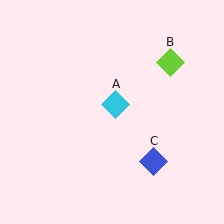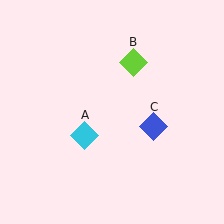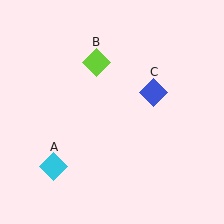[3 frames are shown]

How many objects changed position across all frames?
3 objects changed position: cyan diamond (object A), lime diamond (object B), blue diamond (object C).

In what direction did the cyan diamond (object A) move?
The cyan diamond (object A) moved down and to the left.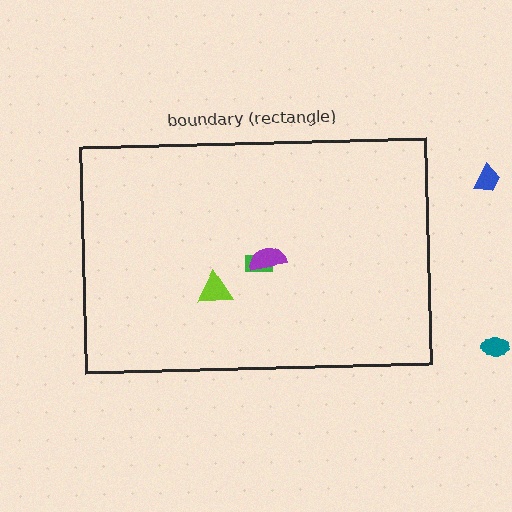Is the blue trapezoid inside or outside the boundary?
Outside.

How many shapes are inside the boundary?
3 inside, 2 outside.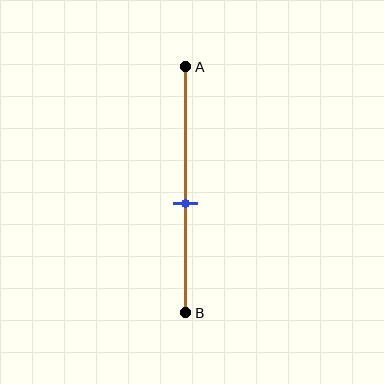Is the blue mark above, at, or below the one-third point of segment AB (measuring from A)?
The blue mark is below the one-third point of segment AB.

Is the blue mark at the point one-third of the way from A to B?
No, the mark is at about 55% from A, not at the 33% one-third point.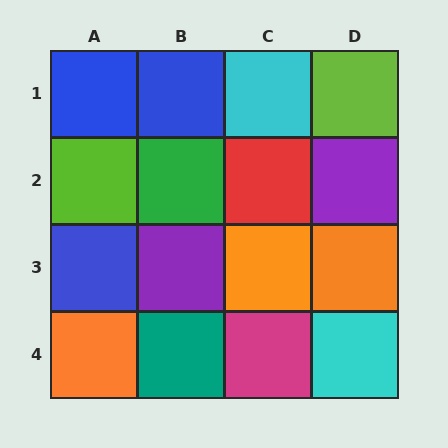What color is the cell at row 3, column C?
Orange.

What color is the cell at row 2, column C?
Red.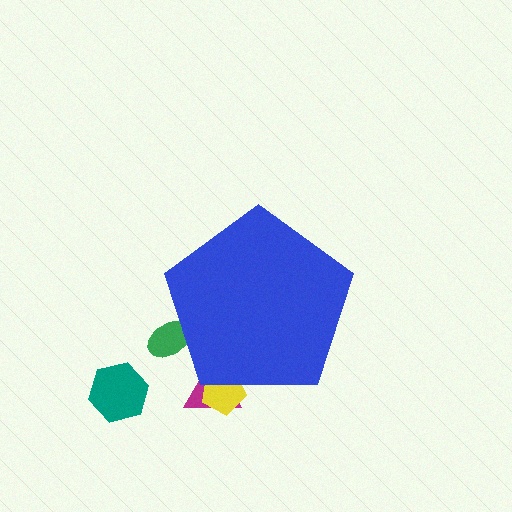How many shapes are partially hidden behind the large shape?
3 shapes are partially hidden.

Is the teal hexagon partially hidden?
No, the teal hexagon is fully visible.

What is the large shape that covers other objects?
A blue pentagon.